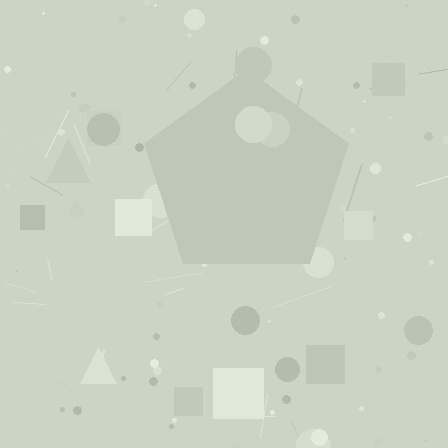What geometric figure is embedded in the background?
A pentagon is embedded in the background.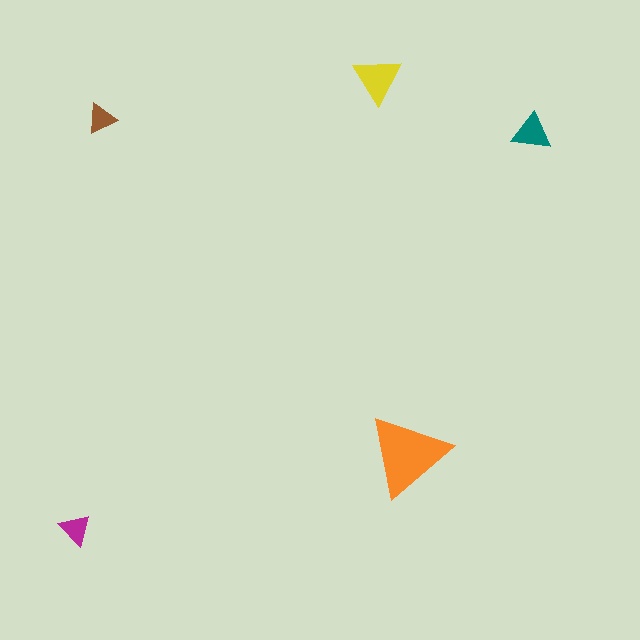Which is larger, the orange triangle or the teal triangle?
The orange one.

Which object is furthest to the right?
The teal triangle is rightmost.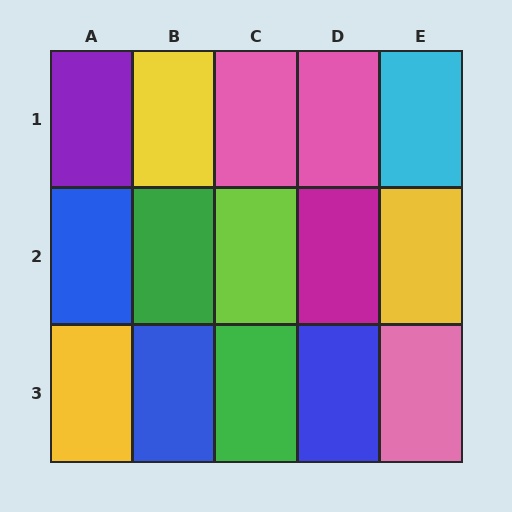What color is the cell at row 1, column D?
Pink.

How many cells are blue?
3 cells are blue.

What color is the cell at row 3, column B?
Blue.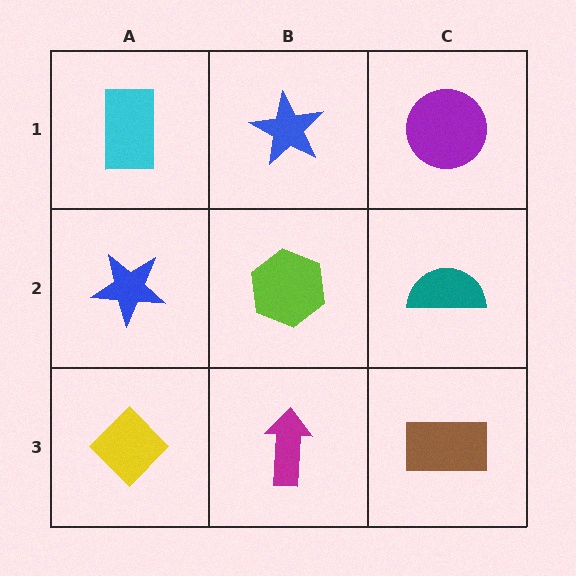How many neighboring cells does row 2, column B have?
4.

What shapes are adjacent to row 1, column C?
A teal semicircle (row 2, column C), a blue star (row 1, column B).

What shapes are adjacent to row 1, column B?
A lime hexagon (row 2, column B), a cyan rectangle (row 1, column A), a purple circle (row 1, column C).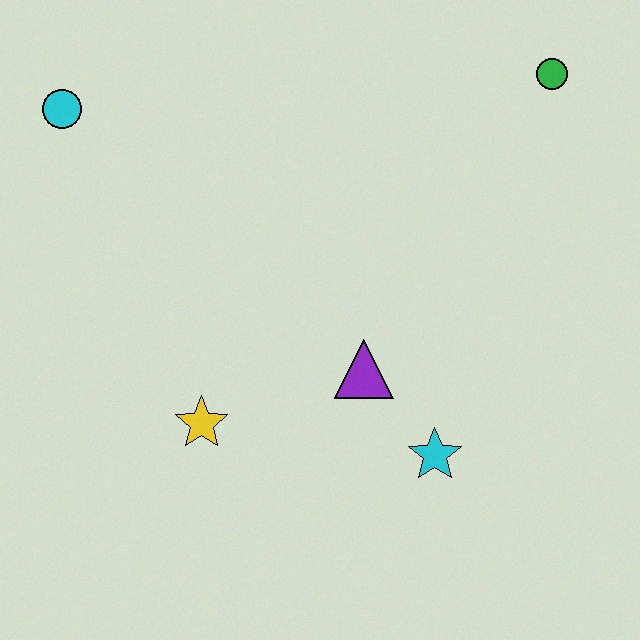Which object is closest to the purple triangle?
The cyan star is closest to the purple triangle.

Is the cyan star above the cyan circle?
No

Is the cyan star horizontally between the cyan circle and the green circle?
Yes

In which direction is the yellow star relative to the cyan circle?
The yellow star is below the cyan circle.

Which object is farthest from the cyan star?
The cyan circle is farthest from the cyan star.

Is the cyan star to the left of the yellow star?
No